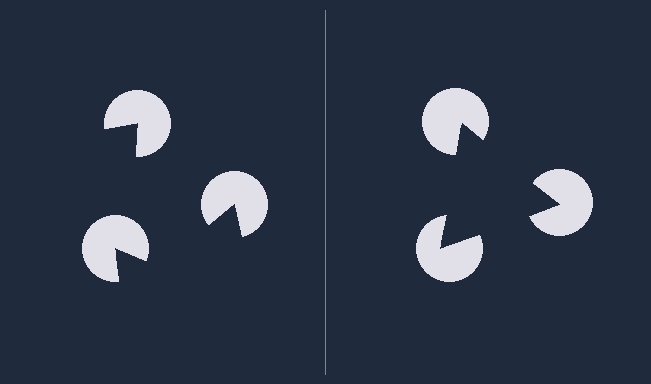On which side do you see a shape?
An illusory triangle appears on the right side. On the left side the wedge cuts are rotated, so no coherent shape forms.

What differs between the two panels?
The pac-man discs are positioned identically on both sides; only the wedge orientations differ. On the right they align to a triangle; on the left they are misaligned.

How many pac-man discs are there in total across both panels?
6 — 3 on each side.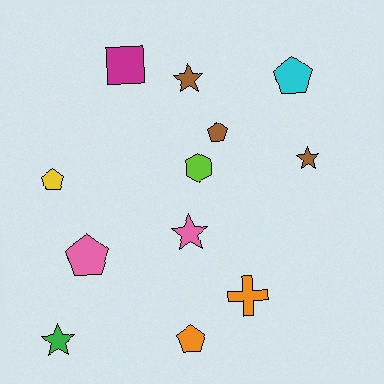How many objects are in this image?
There are 12 objects.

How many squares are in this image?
There is 1 square.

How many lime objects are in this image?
There is 1 lime object.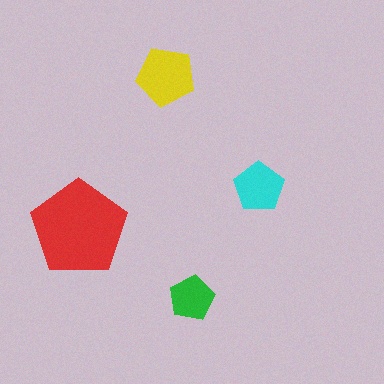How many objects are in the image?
There are 4 objects in the image.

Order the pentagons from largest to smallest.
the red one, the yellow one, the cyan one, the green one.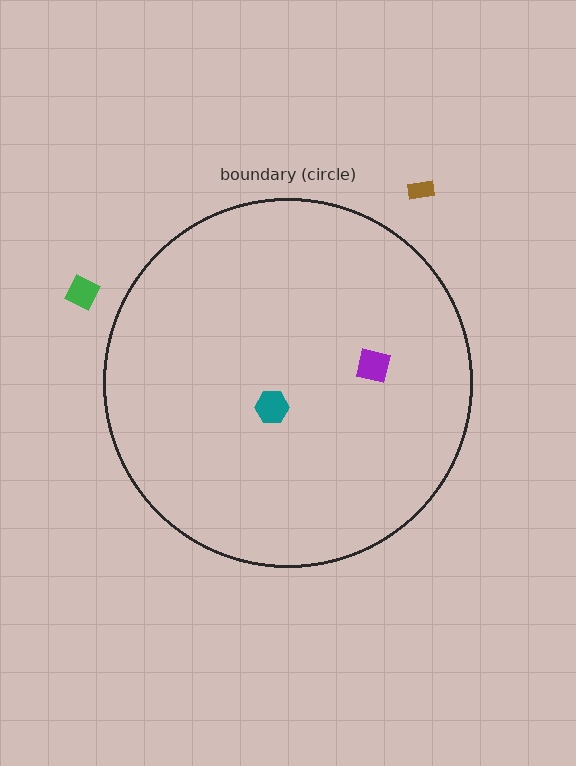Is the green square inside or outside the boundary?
Outside.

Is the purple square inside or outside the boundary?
Inside.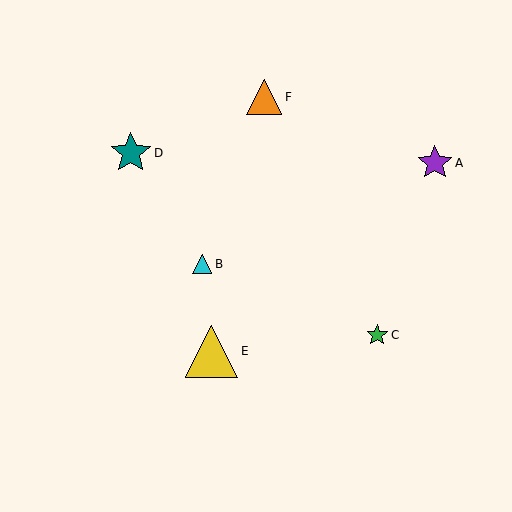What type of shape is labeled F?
Shape F is an orange triangle.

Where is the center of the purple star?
The center of the purple star is at (435, 163).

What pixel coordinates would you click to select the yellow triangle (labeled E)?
Click at (212, 351) to select the yellow triangle E.